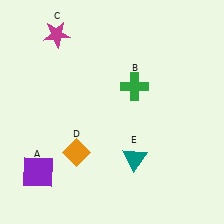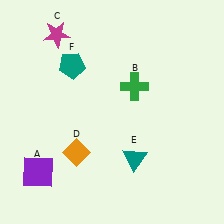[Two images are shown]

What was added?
A teal pentagon (F) was added in Image 2.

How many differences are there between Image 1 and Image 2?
There is 1 difference between the two images.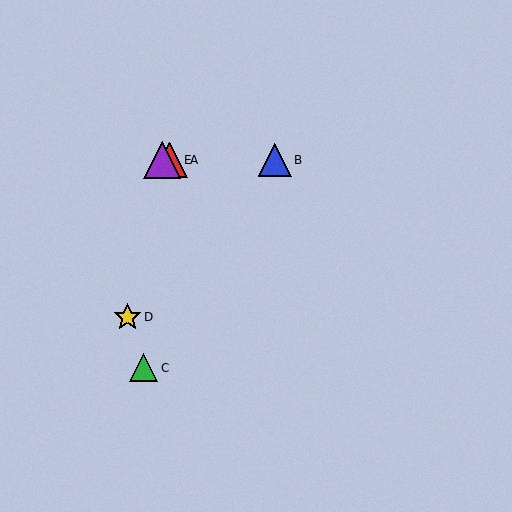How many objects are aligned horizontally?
3 objects (A, B, E) are aligned horizontally.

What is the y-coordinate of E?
Object E is at y≈161.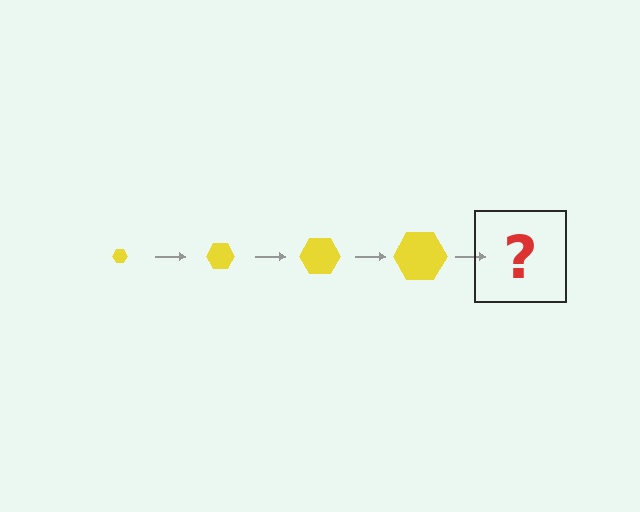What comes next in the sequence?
The next element should be a yellow hexagon, larger than the previous one.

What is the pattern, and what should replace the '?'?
The pattern is that the hexagon gets progressively larger each step. The '?' should be a yellow hexagon, larger than the previous one.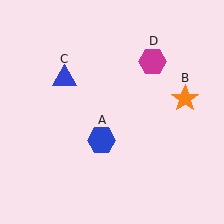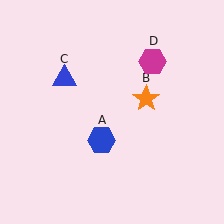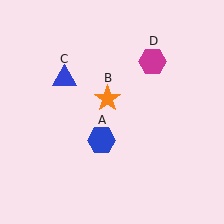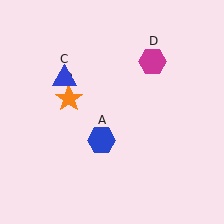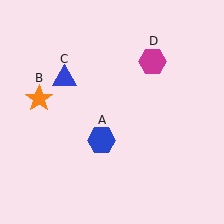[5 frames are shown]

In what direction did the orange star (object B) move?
The orange star (object B) moved left.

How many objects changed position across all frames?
1 object changed position: orange star (object B).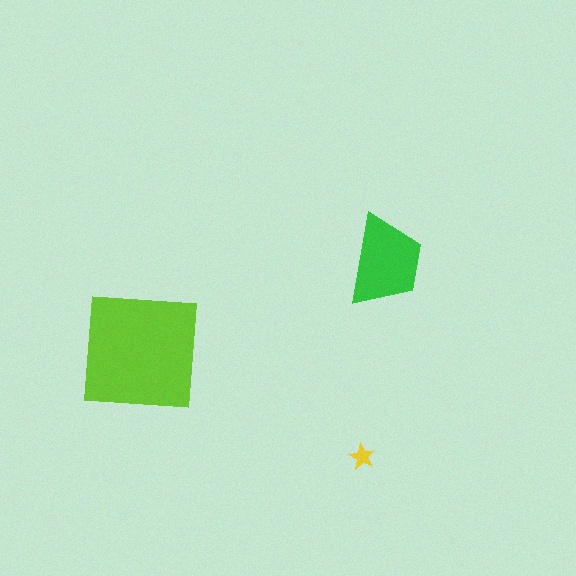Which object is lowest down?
The yellow star is bottommost.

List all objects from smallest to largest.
The yellow star, the green trapezoid, the lime square.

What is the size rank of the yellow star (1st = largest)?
3rd.